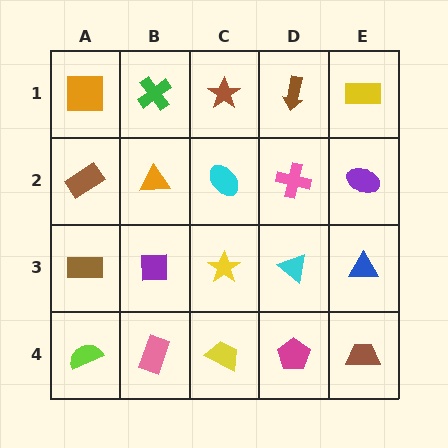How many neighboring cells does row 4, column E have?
2.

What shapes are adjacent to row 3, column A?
A brown rectangle (row 2, column A), a lime semicircle (row 4, column A), a purple square (row 3, column B).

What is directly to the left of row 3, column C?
A purple square.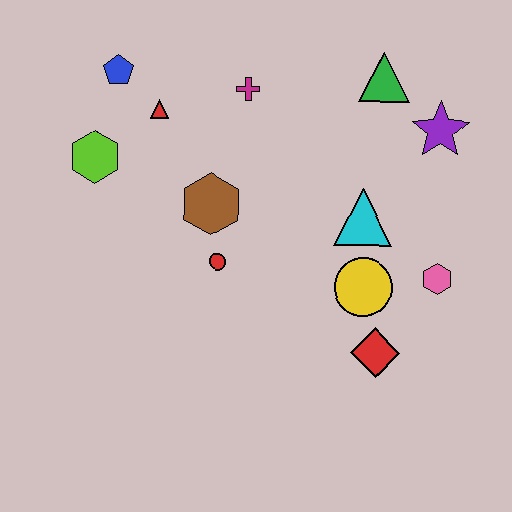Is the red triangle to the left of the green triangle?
Yes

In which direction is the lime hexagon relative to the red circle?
The lime hexagon is to the left of the red circle.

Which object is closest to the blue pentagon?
The red triangle is closest to the blue pentagon.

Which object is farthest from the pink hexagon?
The blue pentagon is farthest from the pink hexagon.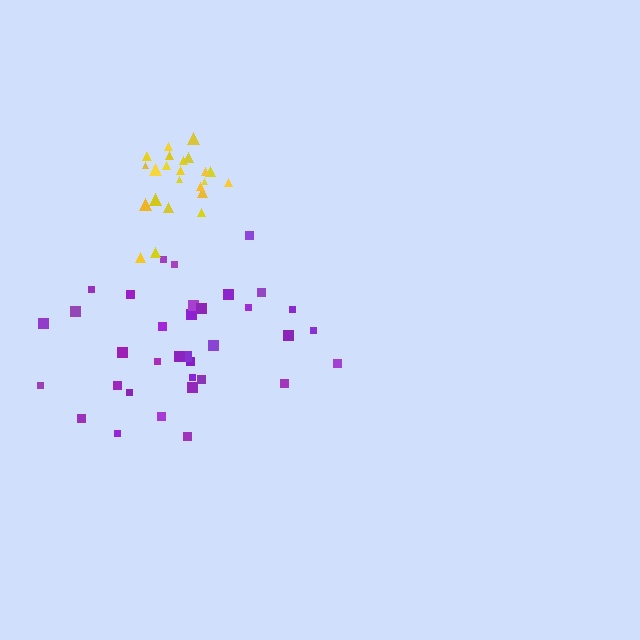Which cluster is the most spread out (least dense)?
Purple.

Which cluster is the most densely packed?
Yellow.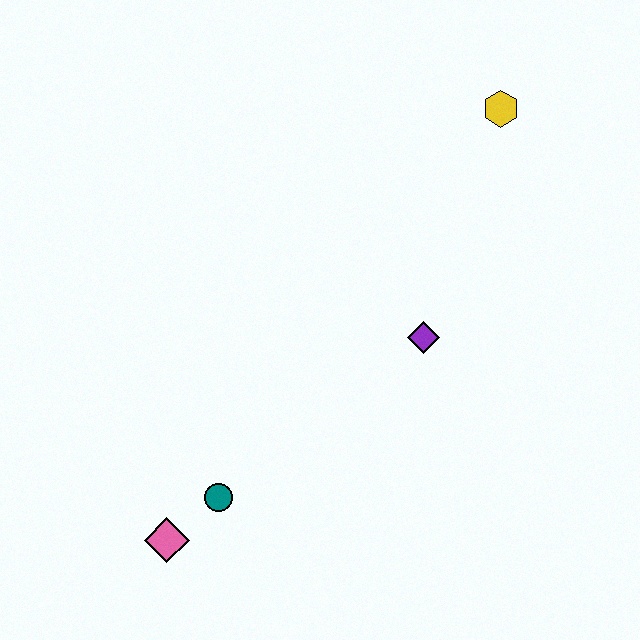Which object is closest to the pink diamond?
The teal circle is closest to the pink diamond.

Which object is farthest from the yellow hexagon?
The pink diamond is farthest from the yellow hexagon.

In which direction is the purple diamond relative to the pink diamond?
The purple diamond is to the right of the pink diamond.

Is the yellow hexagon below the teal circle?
No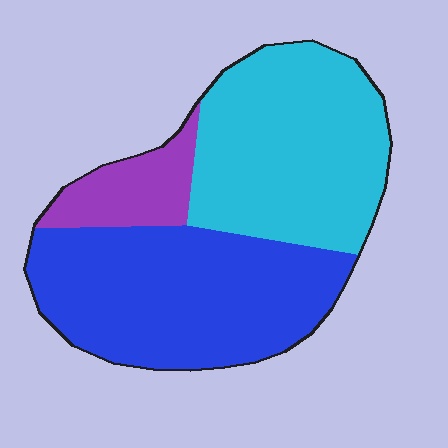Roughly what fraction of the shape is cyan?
Cyan covers about 40% of the shape.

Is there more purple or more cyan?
Cyan.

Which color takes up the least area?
Purple, at roughly 10%.